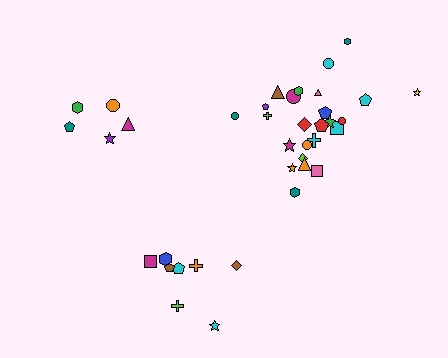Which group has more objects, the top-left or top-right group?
The top-right group.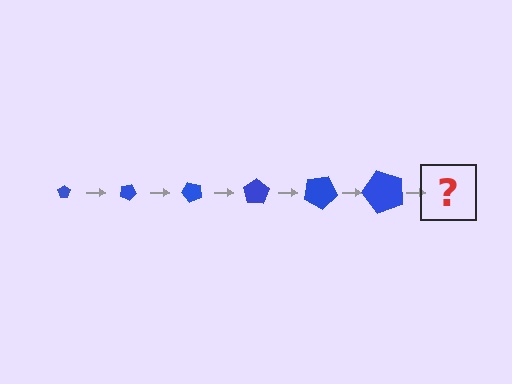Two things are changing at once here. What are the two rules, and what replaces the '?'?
The two rules are that the pentagon grows larger each step and it rotates 25 degrees each step. The '?' should be a pentagon, larger than the previous one and rotated 150 degrees from the start.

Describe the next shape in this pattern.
It should be a pentagon, larger than the previous one and rotated 150 degrees from the start.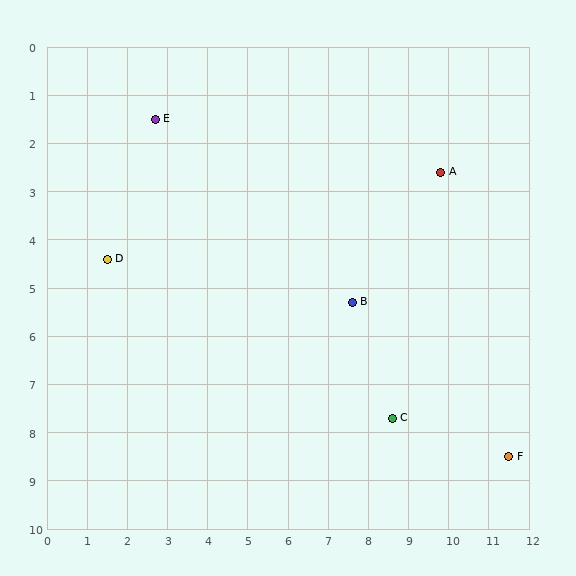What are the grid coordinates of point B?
Point B is at approximately (7.6, 5.3).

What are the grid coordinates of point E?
Point E is at approximately (2.7, 1.5).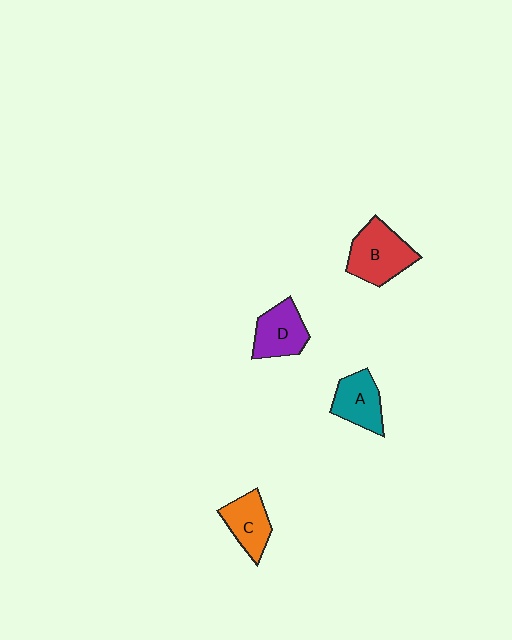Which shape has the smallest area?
Shape C (orange).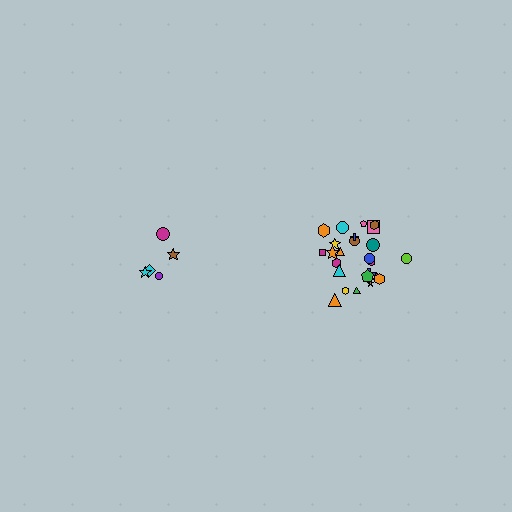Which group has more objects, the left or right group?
The right group.